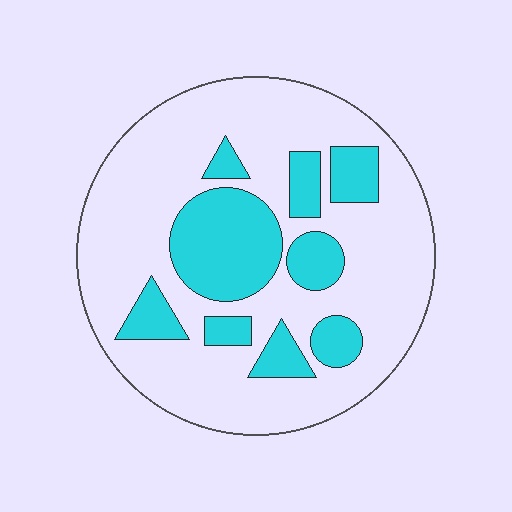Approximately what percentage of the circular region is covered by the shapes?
Approximately 25%.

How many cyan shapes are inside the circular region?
9.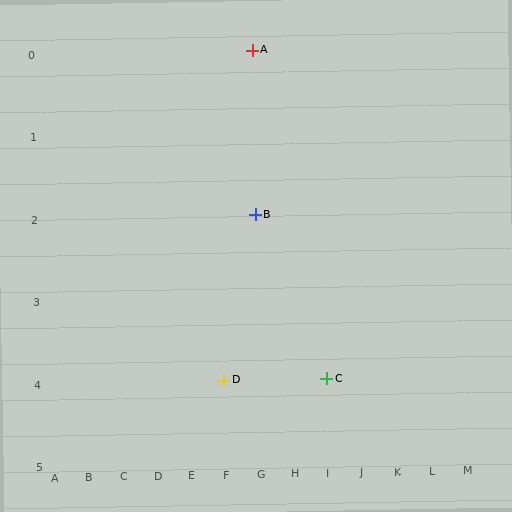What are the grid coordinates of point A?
Point A is at grid coordinates (G, 0).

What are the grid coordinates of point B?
Point B is at grid coordinates (G, 2).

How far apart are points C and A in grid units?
Points C and A are 2 columns and 4 rows apart (about 4.5 grid units diagonally).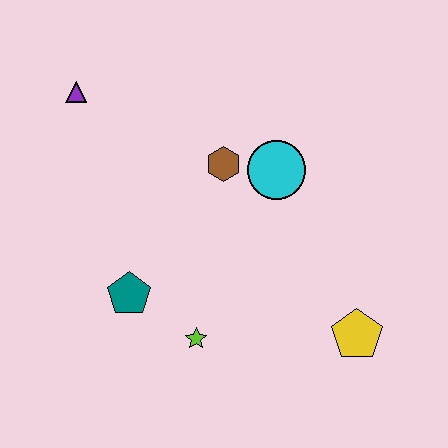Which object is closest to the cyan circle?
The brown hexagon is closest to the cyan circle.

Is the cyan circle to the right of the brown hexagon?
Yes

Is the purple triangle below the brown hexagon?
No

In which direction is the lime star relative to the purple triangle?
The lime star is below the purple triangle.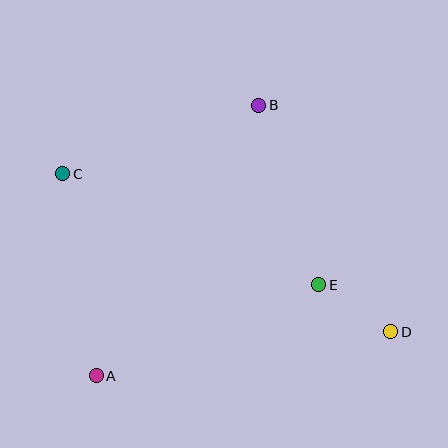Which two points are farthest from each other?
Points C and D are farthest from each other.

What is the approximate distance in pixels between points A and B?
The distance between A and B is approximately 316 pixels.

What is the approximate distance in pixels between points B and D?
The distance between B and D is approximately 262 pixels.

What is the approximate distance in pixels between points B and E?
The distance between B and E is approximately 189 pixels.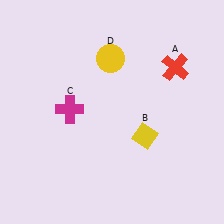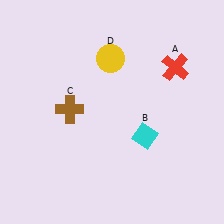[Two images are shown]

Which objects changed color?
B changed from yellow to cyan. C changed from magenta to brown.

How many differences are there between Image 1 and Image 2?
There are 2 differences between the two images.